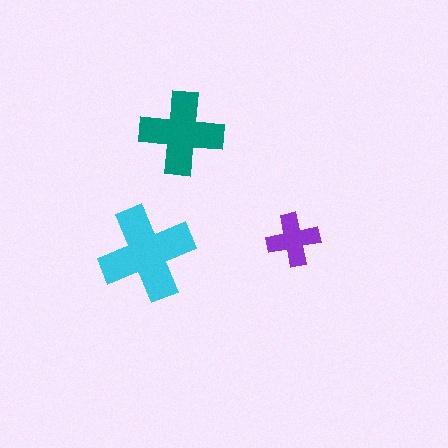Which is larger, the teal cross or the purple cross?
The teal one.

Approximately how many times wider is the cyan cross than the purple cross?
About 2 times wider.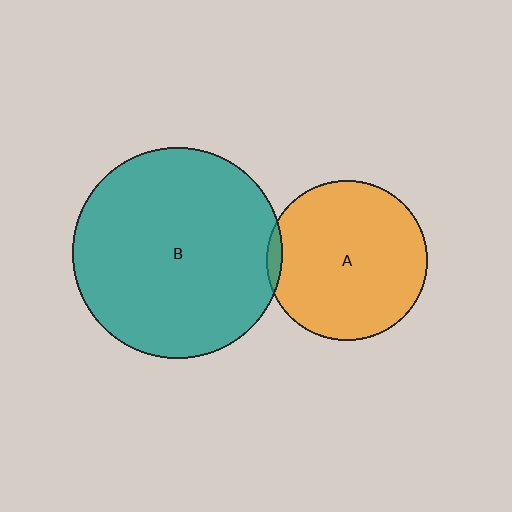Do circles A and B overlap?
Yes.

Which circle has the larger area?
Circle B (teal).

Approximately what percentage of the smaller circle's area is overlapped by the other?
Approximately 5%.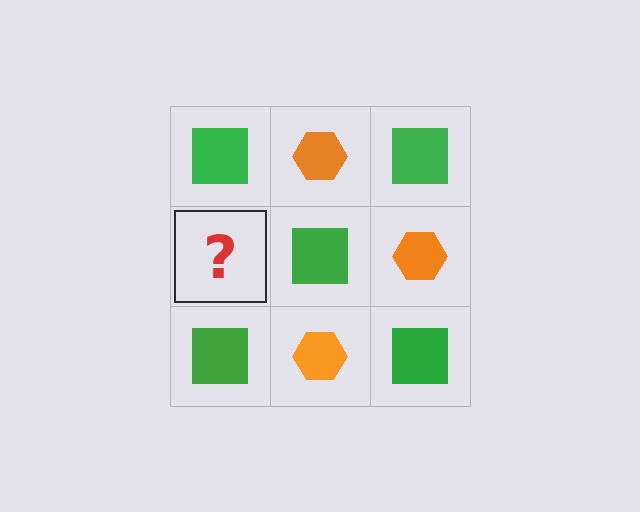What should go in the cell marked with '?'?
The missing cell should contain an orange hexagon.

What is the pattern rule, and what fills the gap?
The rule is that it alternates green square and orange hexagon in a checkerboard pattern. The gap should be filled with an orange hexagon.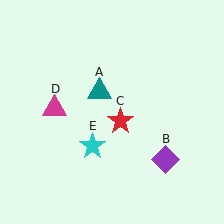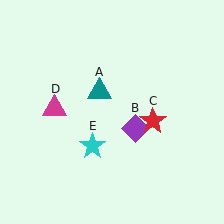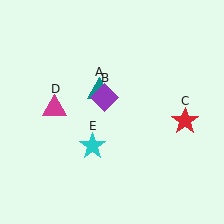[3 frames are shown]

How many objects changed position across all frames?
2 objects changed position: purple diamond (object B), red star (object C).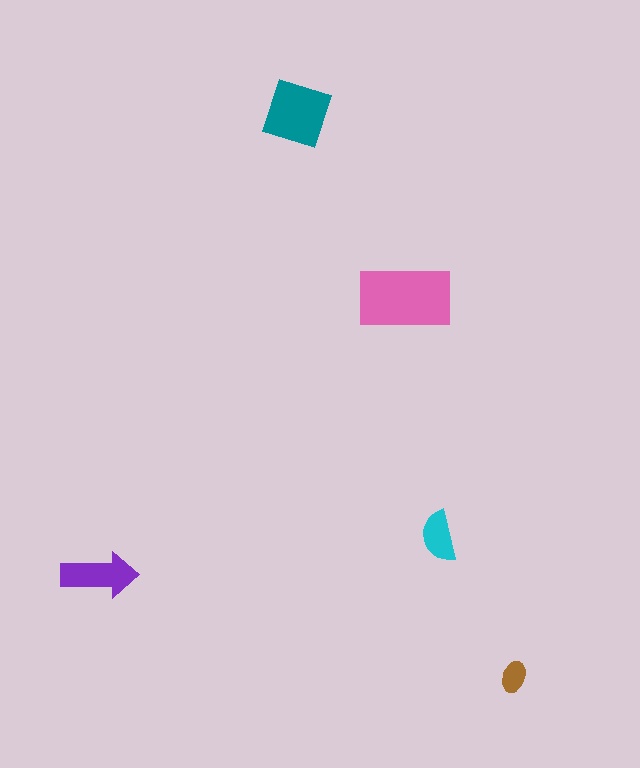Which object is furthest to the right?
The brown ellipse is rightmost.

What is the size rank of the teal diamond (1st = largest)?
2nd.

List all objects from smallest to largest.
The brown ellipse, the cyan semicircle, the purple arrow, the teal diamond, the pink rectangle.